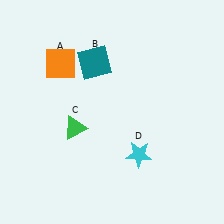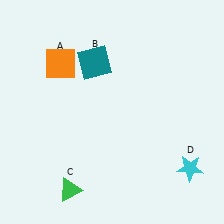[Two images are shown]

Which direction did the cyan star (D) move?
The cyan star (D) moved right.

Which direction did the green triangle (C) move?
The green triangle (C) moved down.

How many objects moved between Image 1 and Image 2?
2 objects moved between the two images.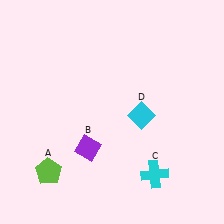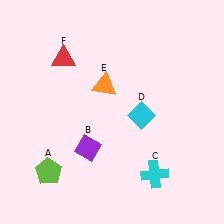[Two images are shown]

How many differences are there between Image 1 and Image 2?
There are 2 differences between the two images.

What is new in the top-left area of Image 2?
An orange triangle (E) was added in the top-left area of Image 2.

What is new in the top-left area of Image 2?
A red triangle (F) was added in the top-left area of Image 2.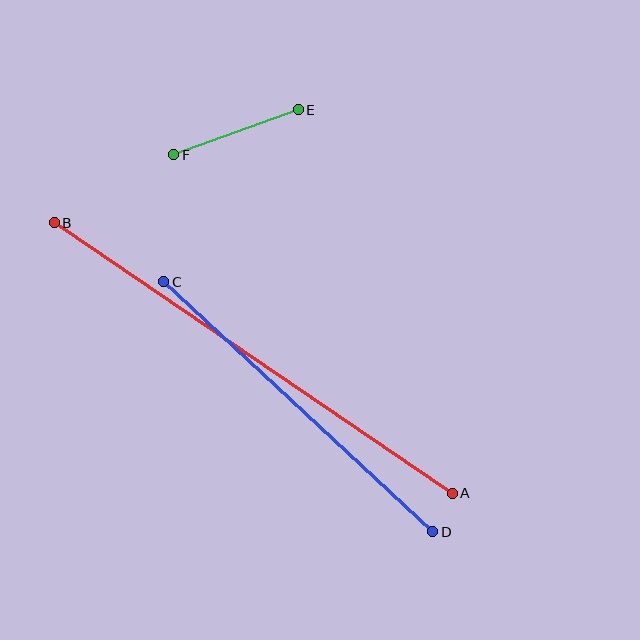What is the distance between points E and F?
The distance is approximately 132 pixels.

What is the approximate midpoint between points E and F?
The midpoint is at approximately (236, 132) pixels.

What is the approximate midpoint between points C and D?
The midpoint is at approximately (298, 407) pixels.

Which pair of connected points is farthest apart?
Points A and B are farthest apart.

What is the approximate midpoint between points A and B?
The midpoint is at approximately (253, 358) pixels.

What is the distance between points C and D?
The distance is approximately 368 pixels.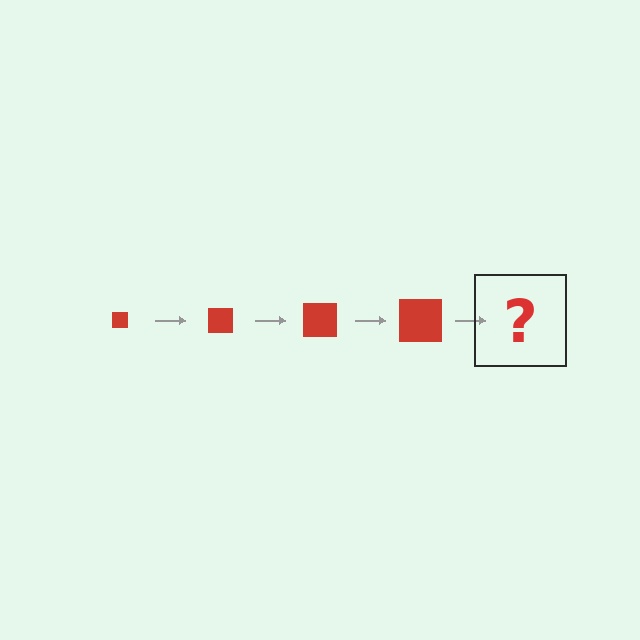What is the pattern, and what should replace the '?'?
The pattern is that the square gets progressively larger each step. The '?' should be a red square, larger than the previous one.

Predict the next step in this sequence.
The next step is a red square, larger than the previous one.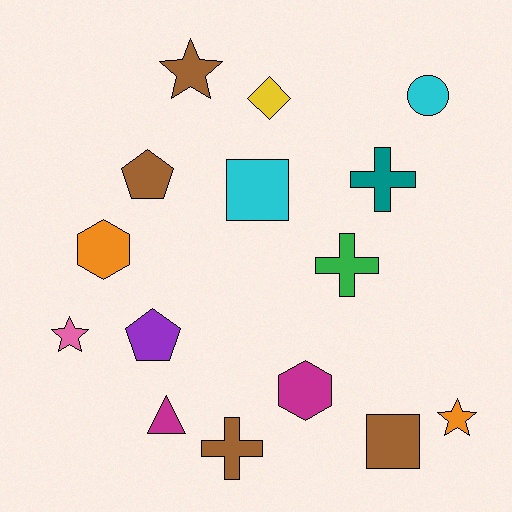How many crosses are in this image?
There are 3 crosses.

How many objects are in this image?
There are 15 objects.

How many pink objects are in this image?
There is 1 pink object.